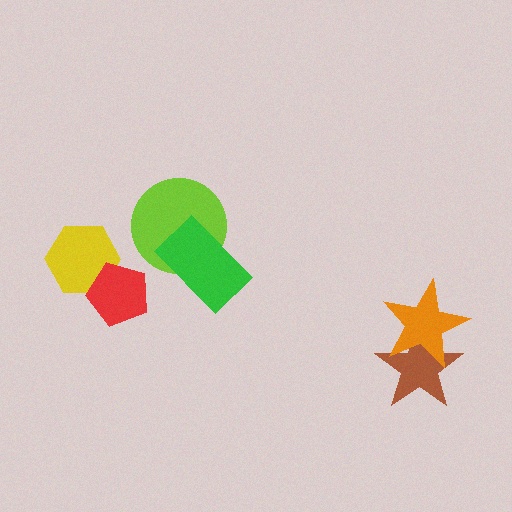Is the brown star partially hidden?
Yes, it is partially covered by another shape.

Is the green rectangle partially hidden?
No, no other shape covers it.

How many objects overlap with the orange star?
1 object overlaps with the orange star.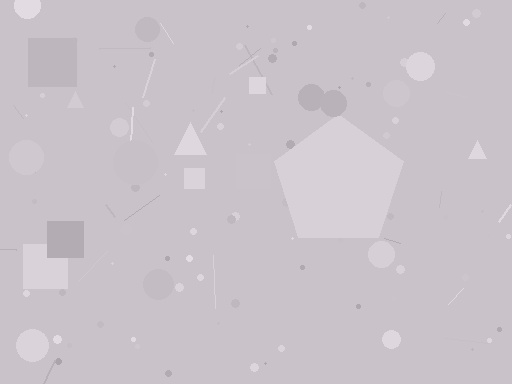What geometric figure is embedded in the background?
A pentagon is embedded in the background.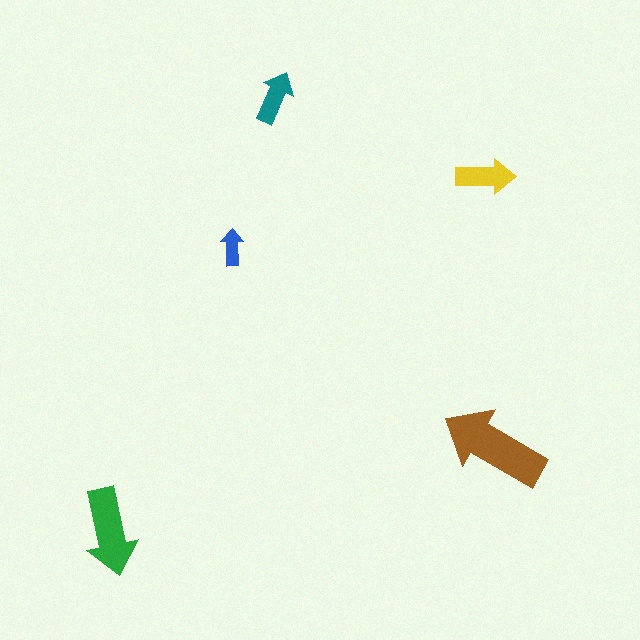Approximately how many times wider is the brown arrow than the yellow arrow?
About 2 times wider.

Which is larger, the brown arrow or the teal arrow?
The brown one.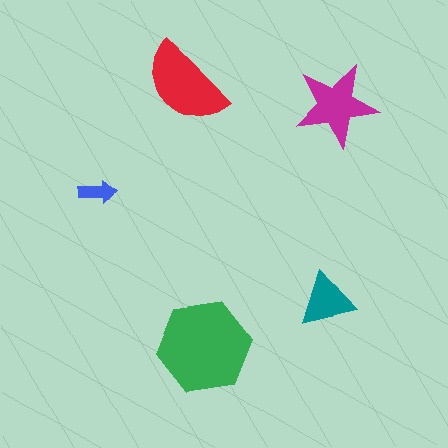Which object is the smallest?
The blue arrow.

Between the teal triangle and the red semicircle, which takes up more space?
The red semicircle.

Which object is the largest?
The green hexagon.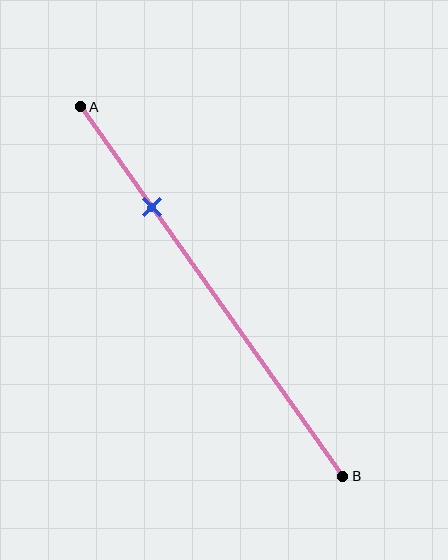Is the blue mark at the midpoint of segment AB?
No, the mark is at about 25% from A, not at the 50% midpoint.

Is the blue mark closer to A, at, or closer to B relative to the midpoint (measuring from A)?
The blue mark is closer to point A than the midpoint of segment AB.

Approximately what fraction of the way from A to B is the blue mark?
The blue mark is approximately 25% of the way from A to B.